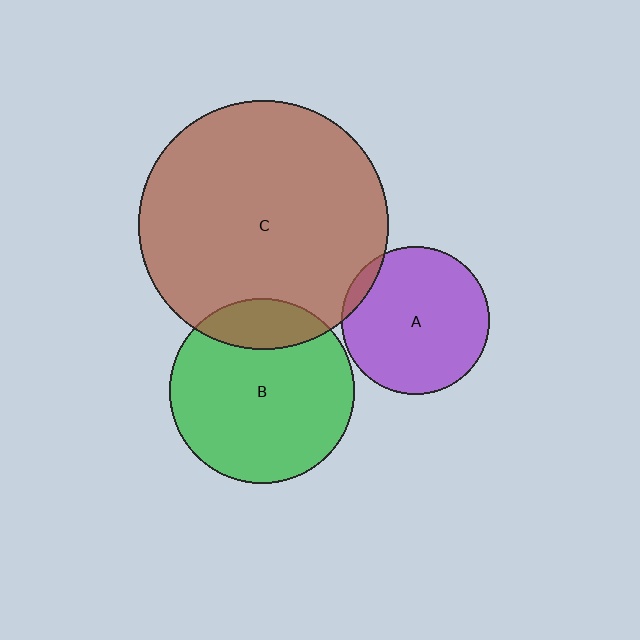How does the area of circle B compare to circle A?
Approximately 1.6 times.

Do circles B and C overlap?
Yes.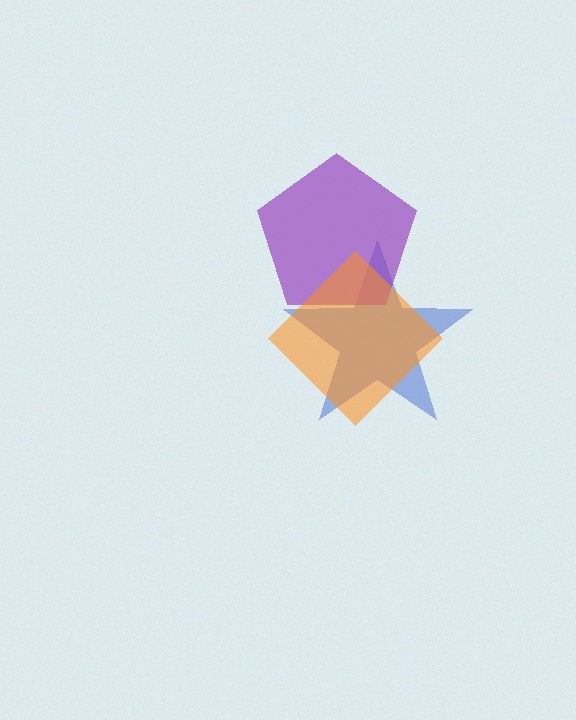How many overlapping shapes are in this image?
There are 3 overlapping shapes in the image.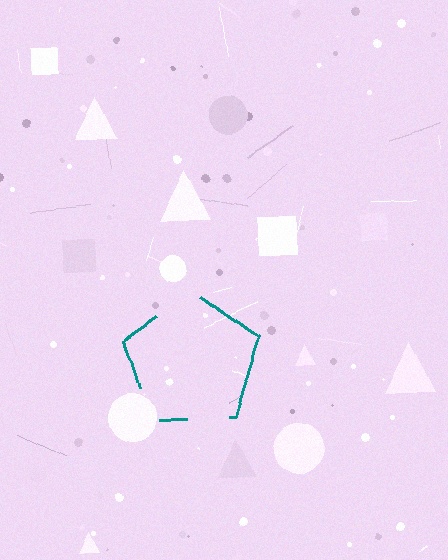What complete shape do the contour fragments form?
The contour fragments form a pentagon.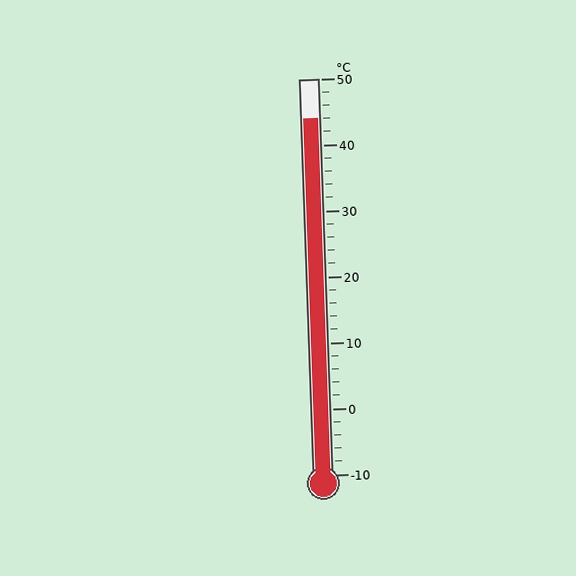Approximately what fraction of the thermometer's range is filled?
The thermometer is filled to approximately 90% of its range.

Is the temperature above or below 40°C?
The temperature is above 40°C.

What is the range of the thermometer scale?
The thermometer scale ranges from -10°C to 50°C.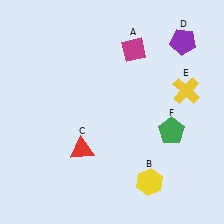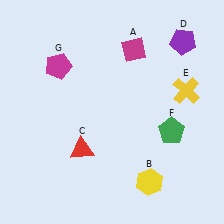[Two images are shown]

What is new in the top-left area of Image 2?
A magenta pentagon (G) was added in the top-left area of Image 2.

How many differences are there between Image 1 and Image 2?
There is 1 difference between the two images.